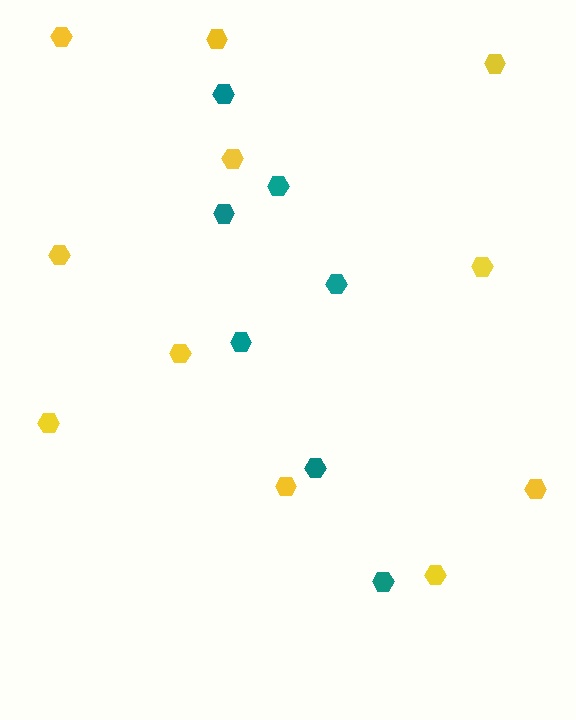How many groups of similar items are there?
There are 2 groups: one group of teal hexagons (7) and one group of yellow hexagons (11).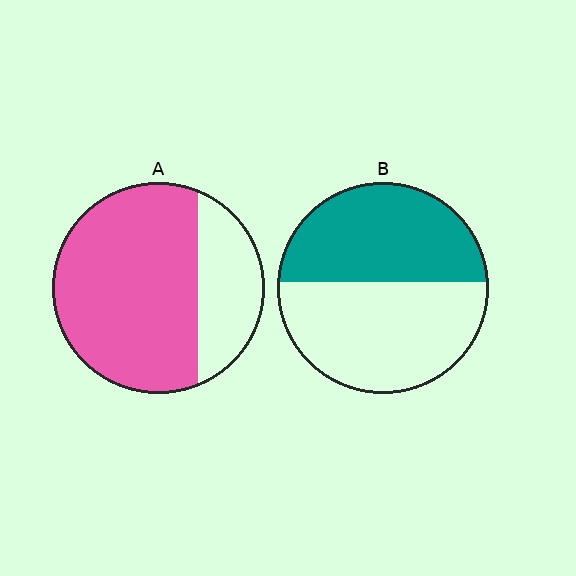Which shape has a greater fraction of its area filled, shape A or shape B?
Shape A.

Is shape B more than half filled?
Roughly half.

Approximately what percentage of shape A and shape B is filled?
A is approximately 75% and B is approximately 45%.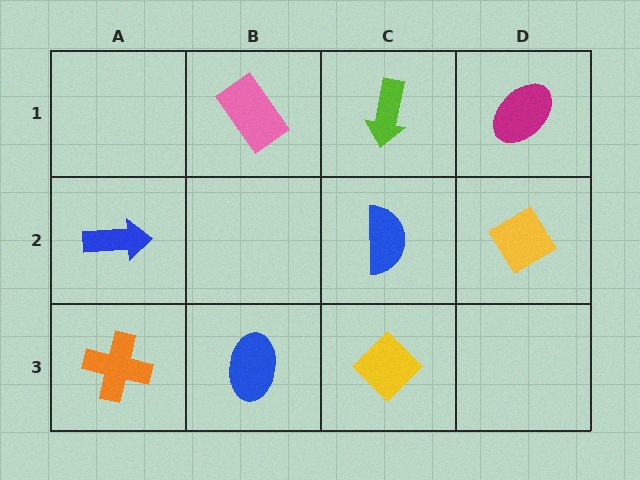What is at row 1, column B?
A pink rectangle.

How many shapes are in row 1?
3 shapes.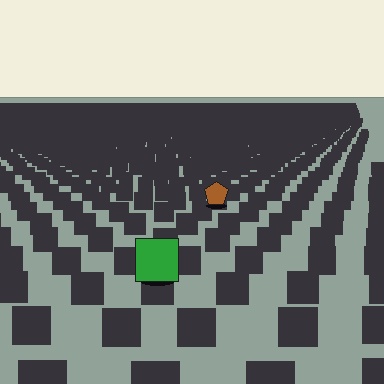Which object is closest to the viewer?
The green square is closest. The texture marks near it are larger and more spread out.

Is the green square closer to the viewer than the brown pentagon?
Yes. The green square is closer — you can tell from the texture gradient: the ground texture is coarser near it.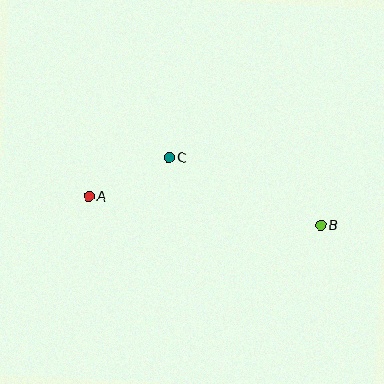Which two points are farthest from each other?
Points A and B are farthest from each other.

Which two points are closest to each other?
Points A and C are closest to each other.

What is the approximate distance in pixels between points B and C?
The distance between B and C is approximately 166 pixels.